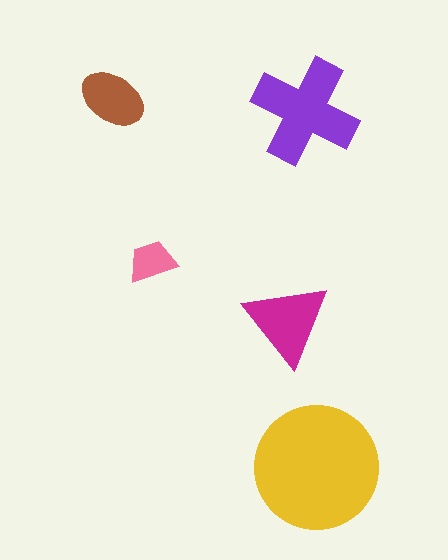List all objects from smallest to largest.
The pink trapezoid, the brown ellipse, the magenta triangle, the purple cross, the yellow circle.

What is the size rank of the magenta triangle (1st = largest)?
3rd.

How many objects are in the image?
There are 5 objects in the image.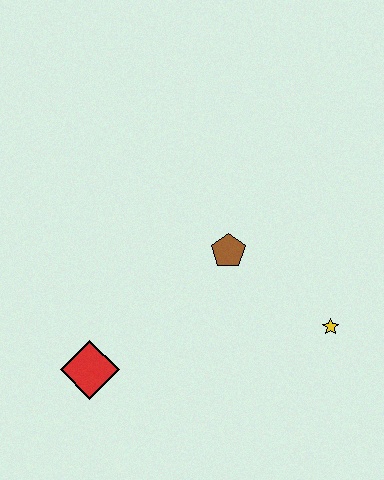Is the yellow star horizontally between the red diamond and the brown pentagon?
No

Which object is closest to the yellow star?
The brown pentagon is closest to the yellow star.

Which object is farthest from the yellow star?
The red diamond is farthest from the yellow star.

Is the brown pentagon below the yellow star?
No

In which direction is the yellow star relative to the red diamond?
The yellow star is to the right of the red diamond.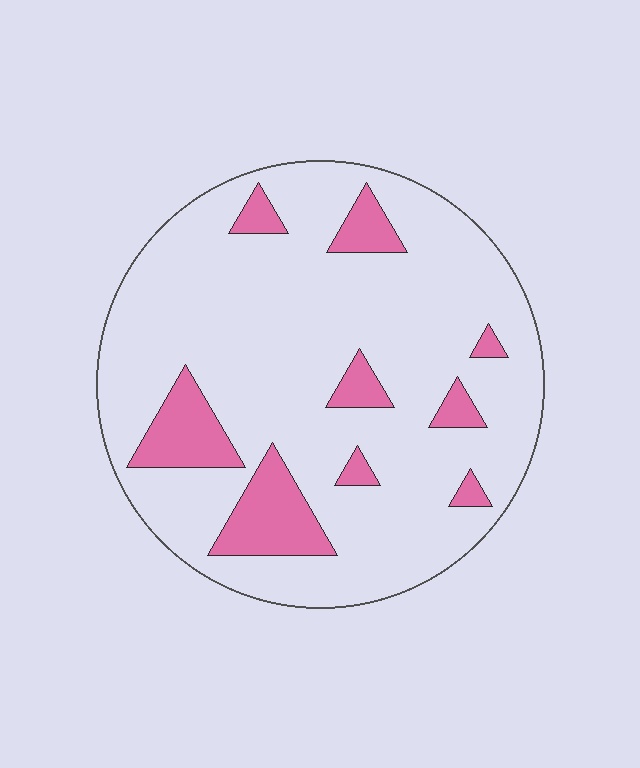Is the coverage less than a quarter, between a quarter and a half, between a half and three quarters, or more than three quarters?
Less than a quarter.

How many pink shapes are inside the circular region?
9.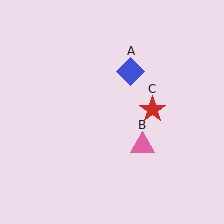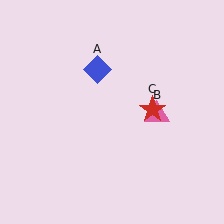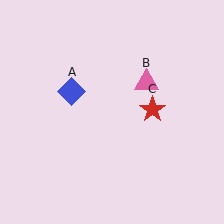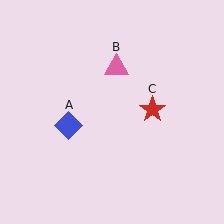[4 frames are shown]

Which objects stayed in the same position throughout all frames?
Red star (object C) remained stationary.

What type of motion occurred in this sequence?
The blue diamond (object A), pink triangle (object B) rotated counterclockwise around the center of the scene.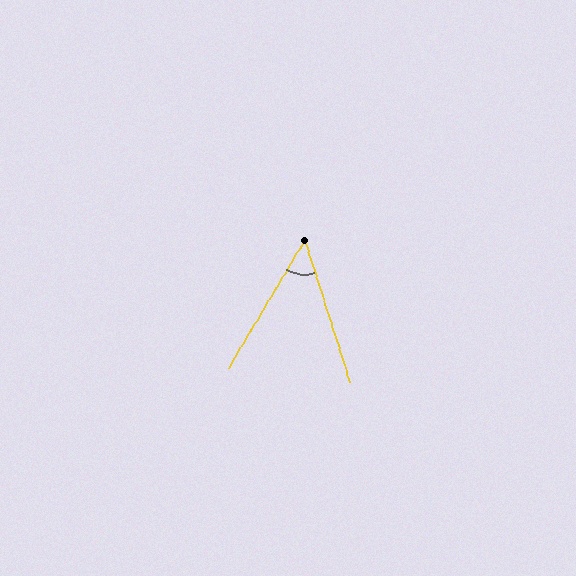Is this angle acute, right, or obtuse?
It is acute.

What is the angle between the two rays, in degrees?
Approximately 49 degrees.